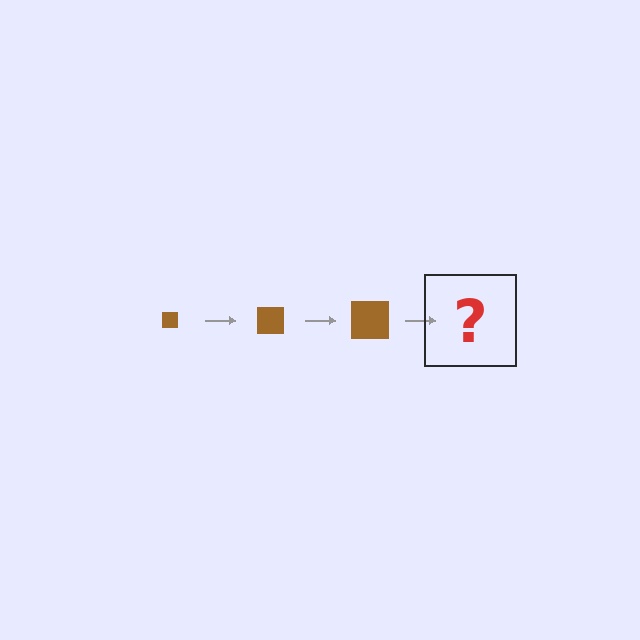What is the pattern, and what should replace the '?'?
The pattern is that the square gets progressively larger each step. The '?' should be a brown square, larger than the previous one.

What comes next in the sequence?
The next element should be a brown square, larger than the previous one.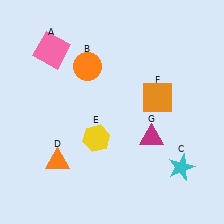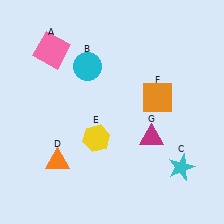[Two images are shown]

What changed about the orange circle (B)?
In Image 1, B is orange. In Image 2, it changed to cyan.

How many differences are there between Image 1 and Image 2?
There is 1 difference between the two images.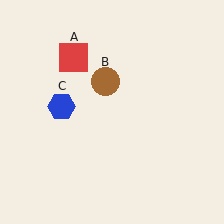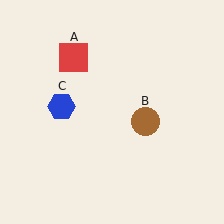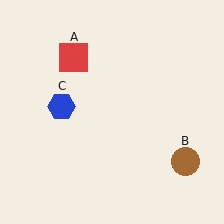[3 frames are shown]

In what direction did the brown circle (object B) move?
The brown circle (object B) moved down and to the right.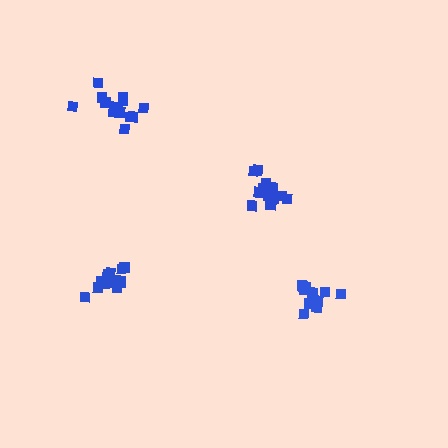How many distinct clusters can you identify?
There are 4 distinct clusters.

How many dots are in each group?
Group 1: 14 dots, Group 2: 14 dots, Group 3: 13 dots, Group 4: 14 dots (55 total).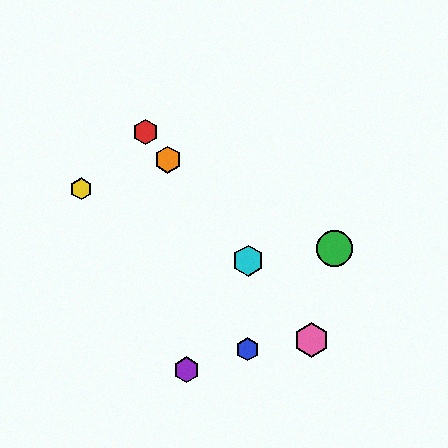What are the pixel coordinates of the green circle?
The green circle is at (335, 249).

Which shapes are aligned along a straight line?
The red hexagon, the orange hexagon, the cyan hexagon, the pink hexagon are aligned along a straight line.